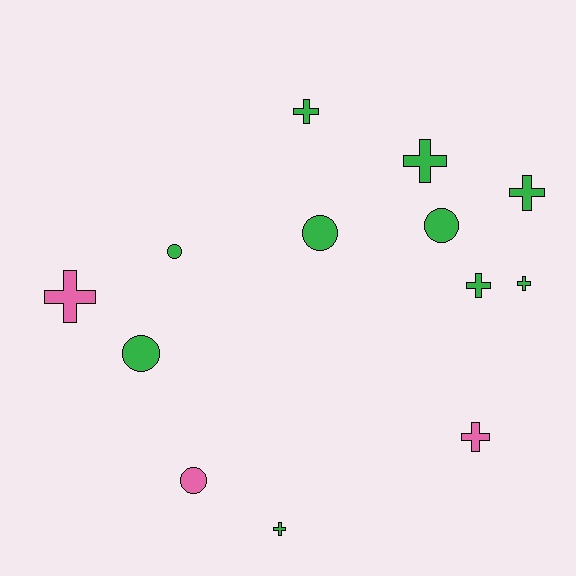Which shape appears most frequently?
Cross, with 8 objects.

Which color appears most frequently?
Green, with 10 objects.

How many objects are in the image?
There are 13 objects.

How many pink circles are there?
There is 1 pink circle.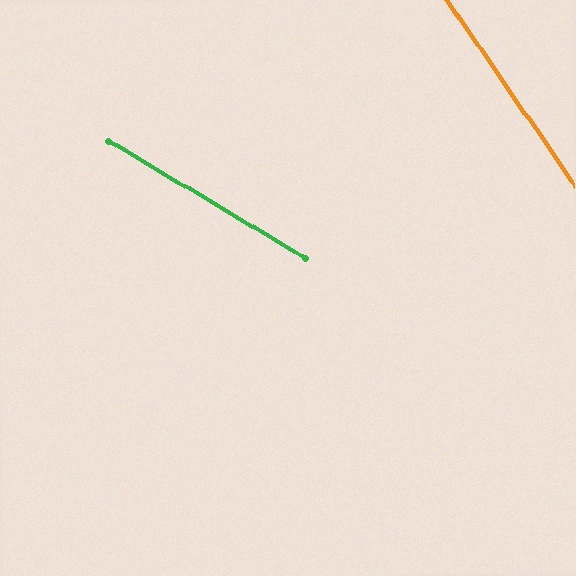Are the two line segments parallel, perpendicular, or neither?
Neither parallel nor perpendicular — they differ by about 25°.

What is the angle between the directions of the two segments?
Approximately 25 degrees.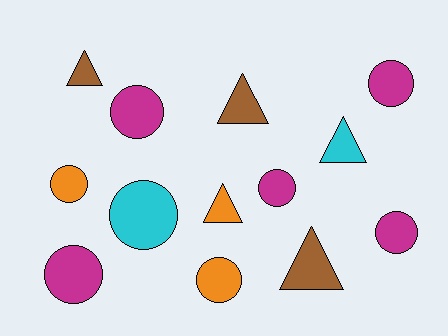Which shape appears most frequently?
Circle, with 8 objects.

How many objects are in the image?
There are 13 objects.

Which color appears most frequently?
Magenta, with 5 objects.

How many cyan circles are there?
There is 1 cyan circle.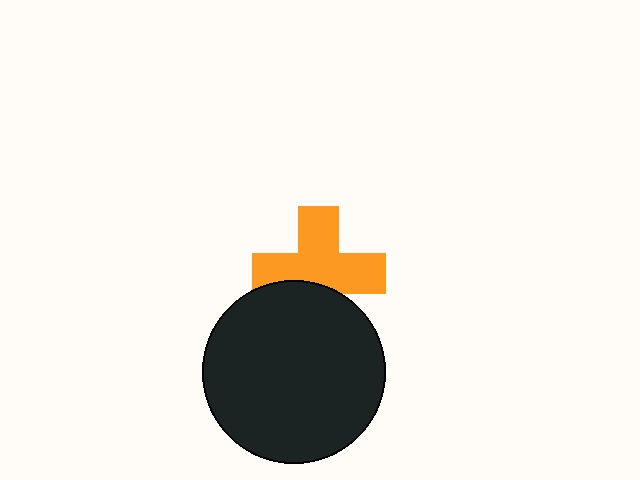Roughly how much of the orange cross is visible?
Most of it is visible (roughly 69%).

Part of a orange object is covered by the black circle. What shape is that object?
It is a cross.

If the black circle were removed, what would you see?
You would see the complete orange cross.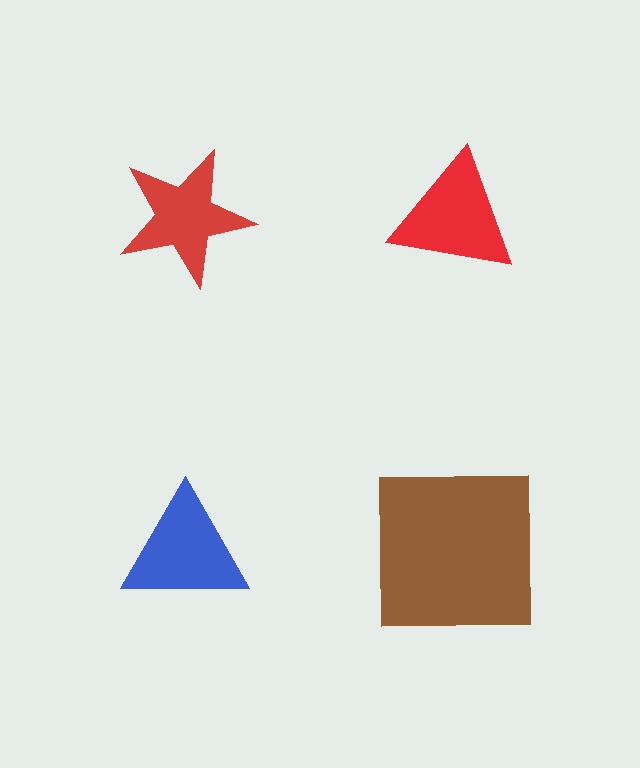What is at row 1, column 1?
A red star.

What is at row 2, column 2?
A brown square.